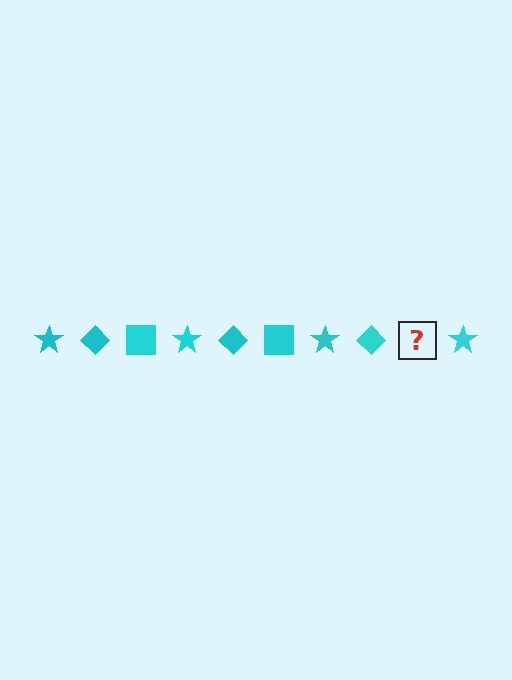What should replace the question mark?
The question mark should be replaced with a cyan square.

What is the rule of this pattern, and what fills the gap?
The rule is that the pattern cycles through star, diamond, square shapes in cyan. The gap should be filled with a cyan square.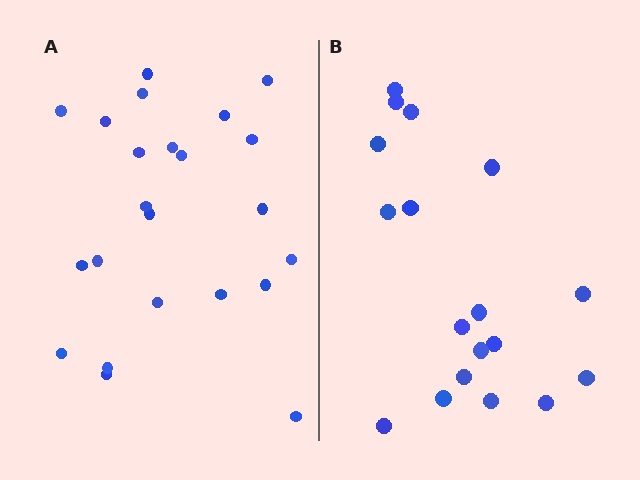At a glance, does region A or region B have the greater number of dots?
Region A (the left region) has more dots.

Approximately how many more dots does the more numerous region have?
Region A has about 5 more dots than region B.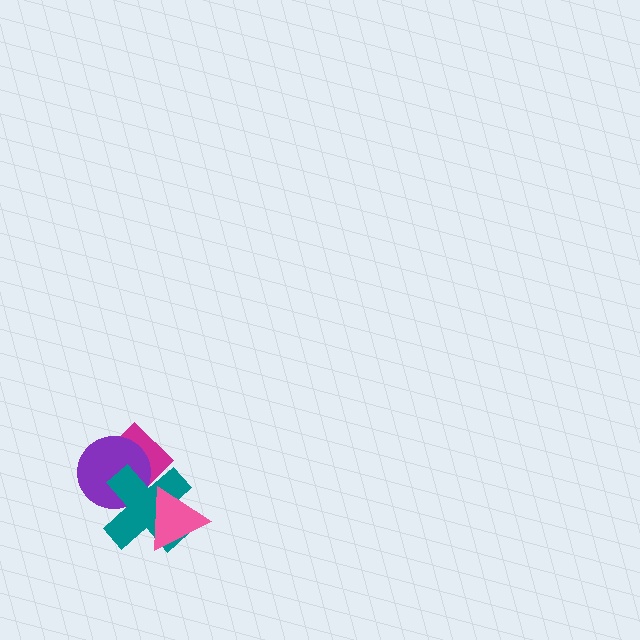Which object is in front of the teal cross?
The pink triangle is in front of the teal cross.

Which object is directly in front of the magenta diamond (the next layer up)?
The purple circle is directly in front of the magenta diamond.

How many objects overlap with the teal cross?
3 objects overlap with the teal cross.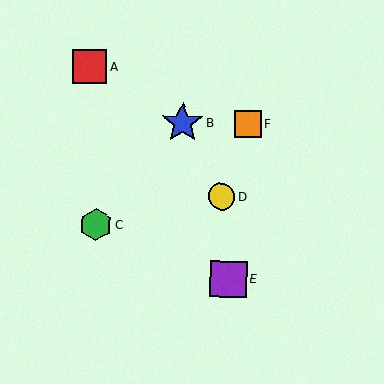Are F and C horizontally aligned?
No, F is at y≈124 and C is at y≈225.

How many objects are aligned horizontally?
2 objects (B, F) are aligned horizontally.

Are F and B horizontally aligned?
Yes, both are at y≈124.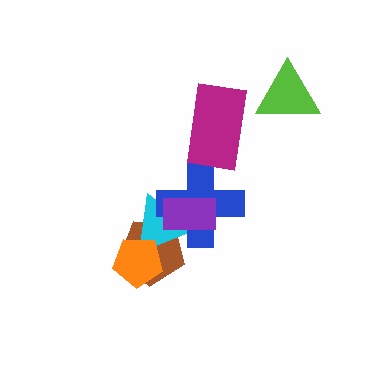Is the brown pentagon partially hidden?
Yes, it is partially covered by another shape.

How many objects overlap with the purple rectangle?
3 objects overlap with the purple rectangle.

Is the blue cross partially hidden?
Yes, it is partially covered by another shape.